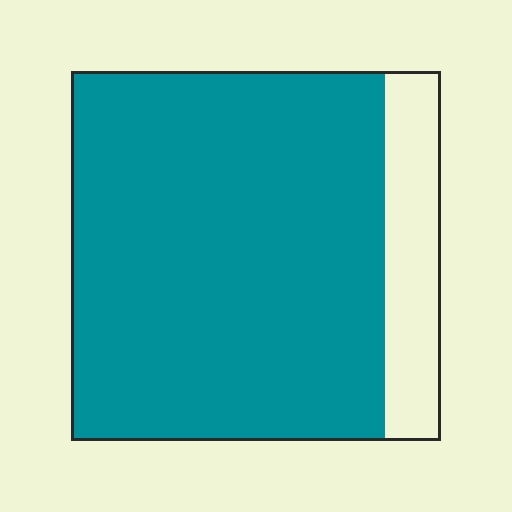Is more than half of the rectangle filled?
Yes.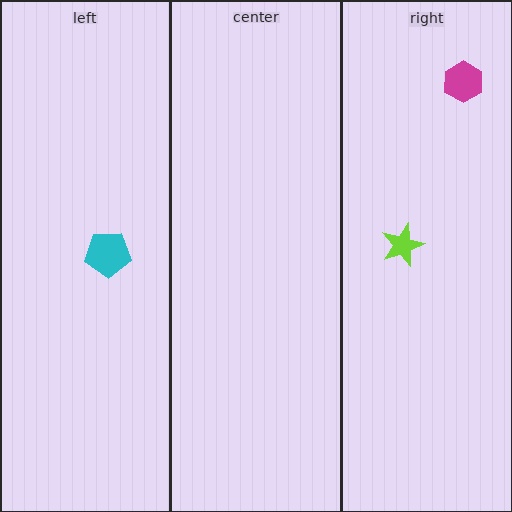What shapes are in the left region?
The cyan pentagon.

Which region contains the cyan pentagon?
The left region.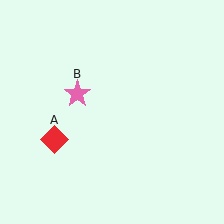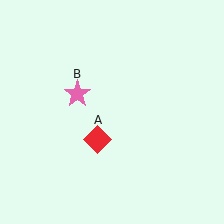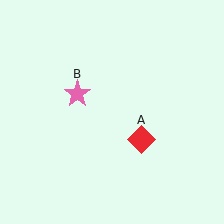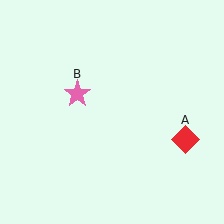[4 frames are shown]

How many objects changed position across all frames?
1 object changed position: red diamond (object A).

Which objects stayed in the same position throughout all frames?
Pink star (object B) remained stationary.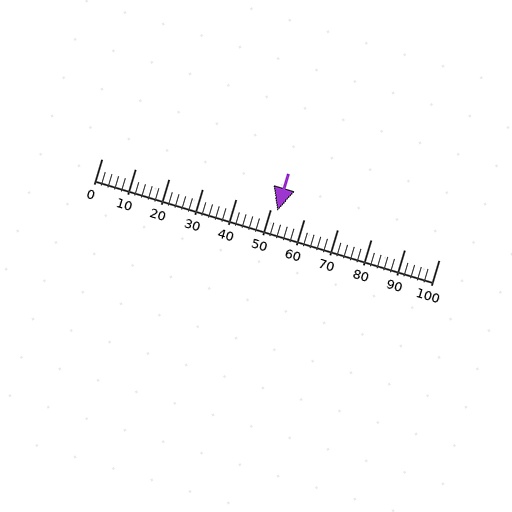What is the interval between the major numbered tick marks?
The major tick marks are spaced 10 units apart.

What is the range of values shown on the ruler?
The ruler shows values from 0 to 100.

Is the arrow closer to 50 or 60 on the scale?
The arrow is closer to 50.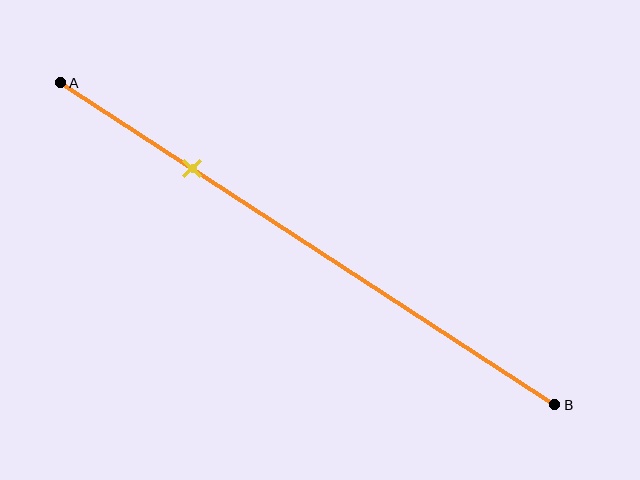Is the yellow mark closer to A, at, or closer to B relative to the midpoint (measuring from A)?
The yellow mark is closer to point A than the midpoint of segment AB.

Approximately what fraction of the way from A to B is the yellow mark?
The yellow mark is approximately 25% of the way from A to B.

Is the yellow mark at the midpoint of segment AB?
No, the mark is at about 25% from A, not at the 50% midpoint.